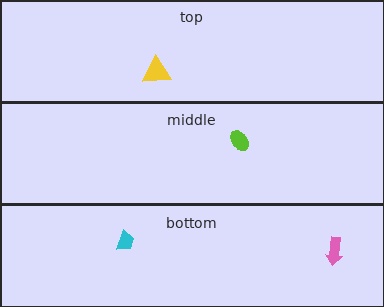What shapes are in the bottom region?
The cyan trapezoid, the pink arrow.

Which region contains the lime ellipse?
The middle region.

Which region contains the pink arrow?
The bottom region.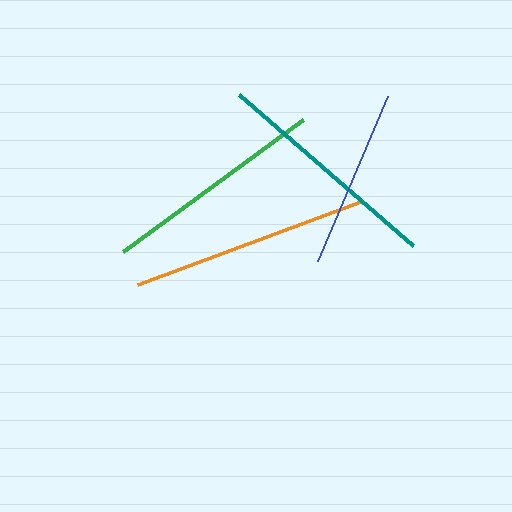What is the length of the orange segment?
The orange segment is approximately 238 pixels long.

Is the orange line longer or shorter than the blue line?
The orange line is longer than the blue line.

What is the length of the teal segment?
The teal segment is approximately 231 pixels long.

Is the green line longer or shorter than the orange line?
The orange line is longer than the green line.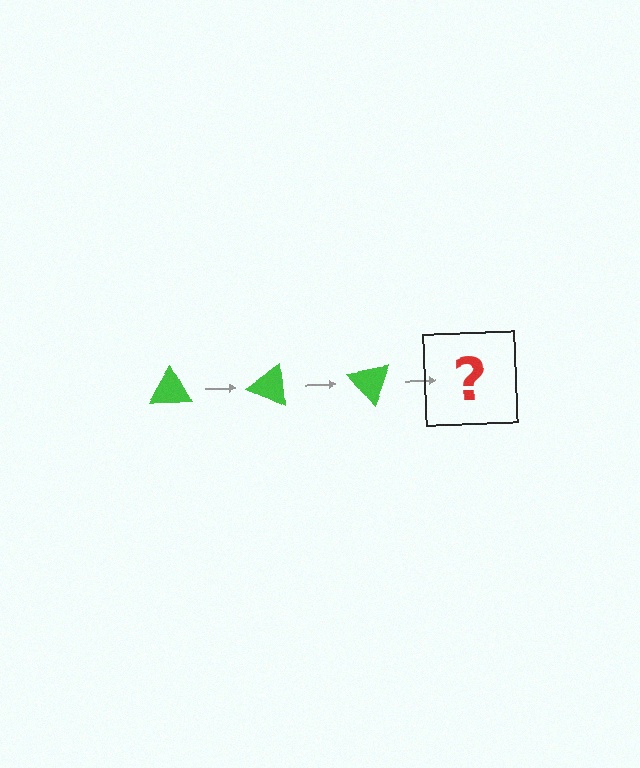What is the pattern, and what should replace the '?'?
The pattern is that the triangle rotates 25 degrees each step. The '?' should be a green triangle rotated 75 degrees.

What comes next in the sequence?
The next element should be a green triangle rotated 75 degrees.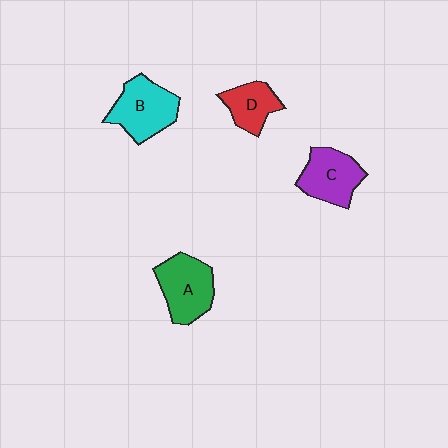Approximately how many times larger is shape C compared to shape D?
Approximately 1.3 times.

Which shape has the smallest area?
Shape D (red).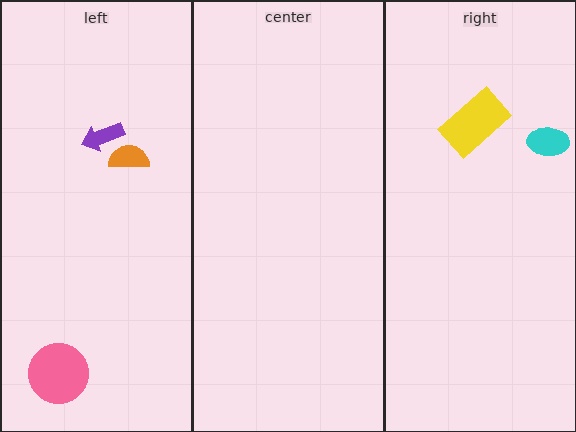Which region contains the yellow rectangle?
The right region.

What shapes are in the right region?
The cyan ellipse, the yellow rectangle.